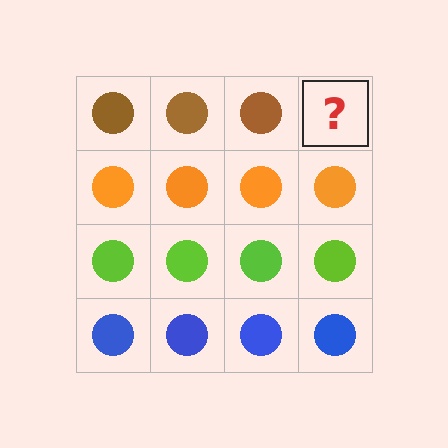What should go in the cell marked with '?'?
The missing cell should contain a brown circle.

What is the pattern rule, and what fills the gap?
The rule is that each row has a consistent color. The gap should be filled with a brown circle.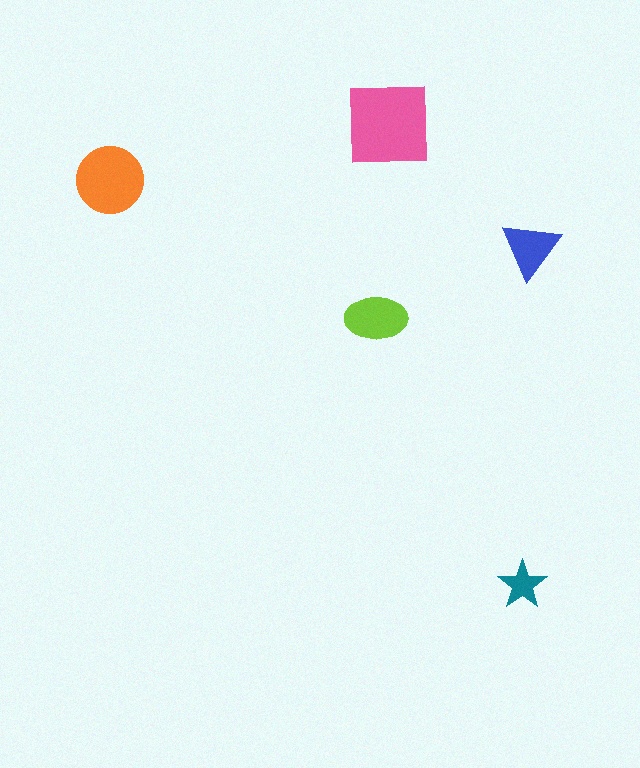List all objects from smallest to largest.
The teal star, the blue triangle, the lime ellipse, the orange circle, the pink square.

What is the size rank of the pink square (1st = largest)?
1st.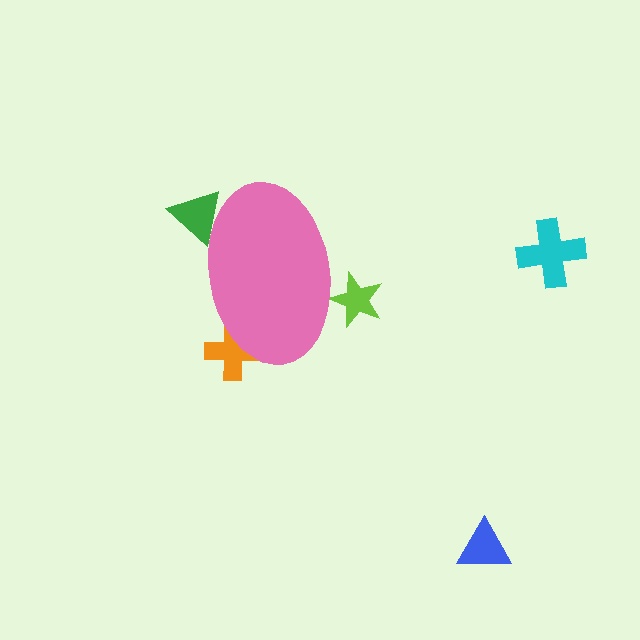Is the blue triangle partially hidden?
No, the blue triangle is fully visible.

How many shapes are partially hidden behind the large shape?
3 shapes are partially hidden.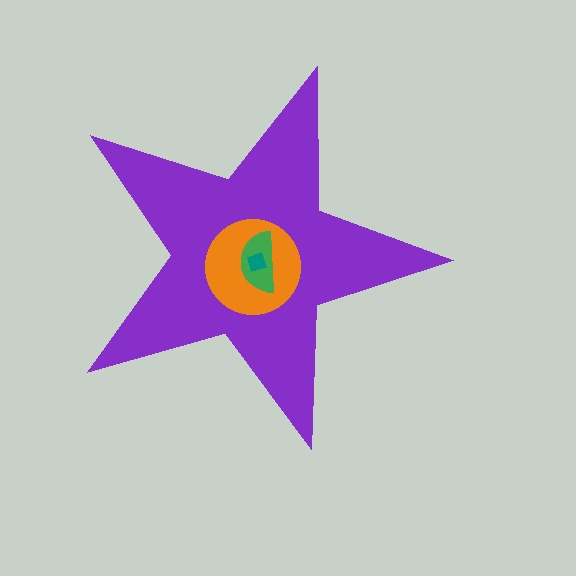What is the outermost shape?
The purple star.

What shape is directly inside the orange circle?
The green semicircle.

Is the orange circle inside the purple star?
Yes.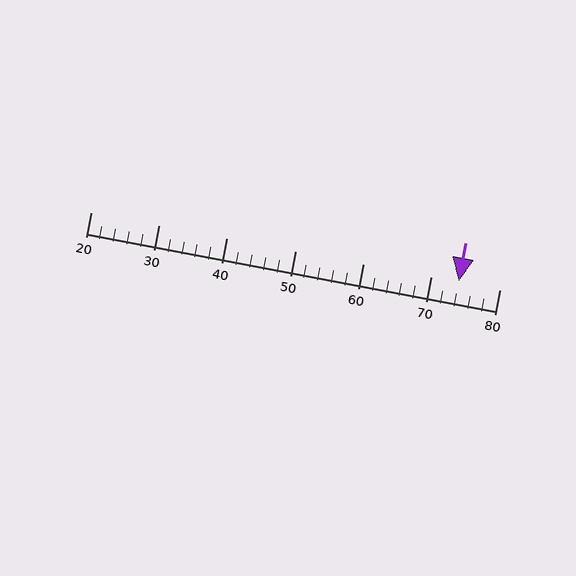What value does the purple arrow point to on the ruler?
The purple arrow points to approximately 74.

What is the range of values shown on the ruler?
The ruler shows values from 20 to 80.